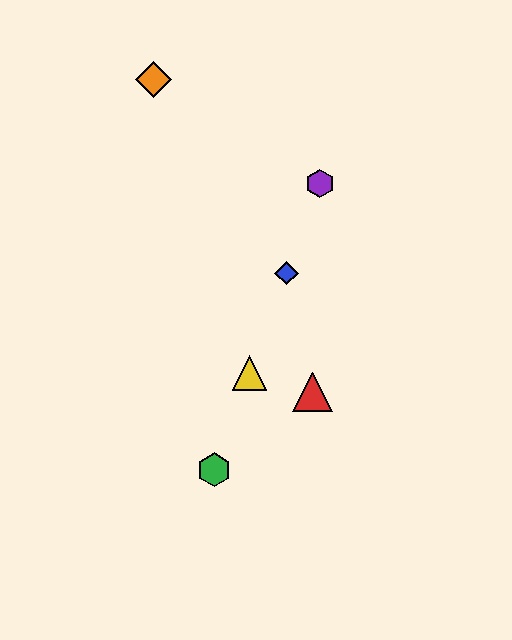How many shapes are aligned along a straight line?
4 shapes (the blue diamond, the green hexagon, the yellow triangle, the purple hexagon) are aligned along a straight line.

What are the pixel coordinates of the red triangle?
The red triangle is at (312, 392).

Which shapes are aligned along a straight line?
The blue diamond, the green hexagon, the yellow triangle, the purple hexagon are aligned along a straight line.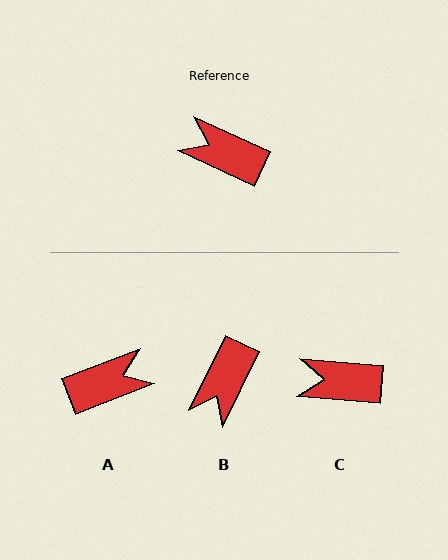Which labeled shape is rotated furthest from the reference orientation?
A, about 134 degrees away.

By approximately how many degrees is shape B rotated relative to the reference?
Approximately 89 degrees counter-clockwise.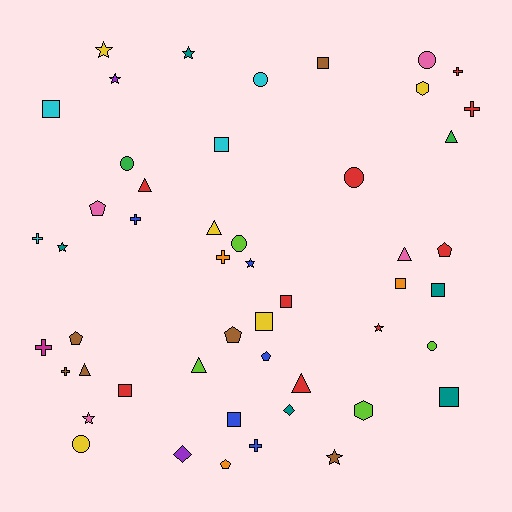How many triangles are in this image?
There are 7 triangles.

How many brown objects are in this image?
There are 6 brown objects.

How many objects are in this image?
There are 50 objects.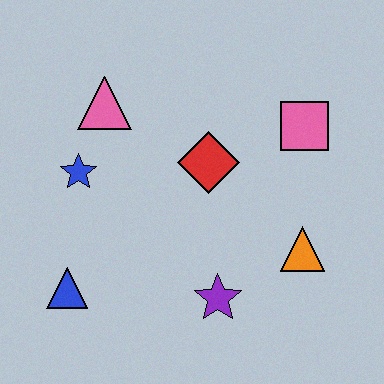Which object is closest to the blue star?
The pink triangle is closest to the blue star.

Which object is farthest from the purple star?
The pink triangle is farthest from the purple star.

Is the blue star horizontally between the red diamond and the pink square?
No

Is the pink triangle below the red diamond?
No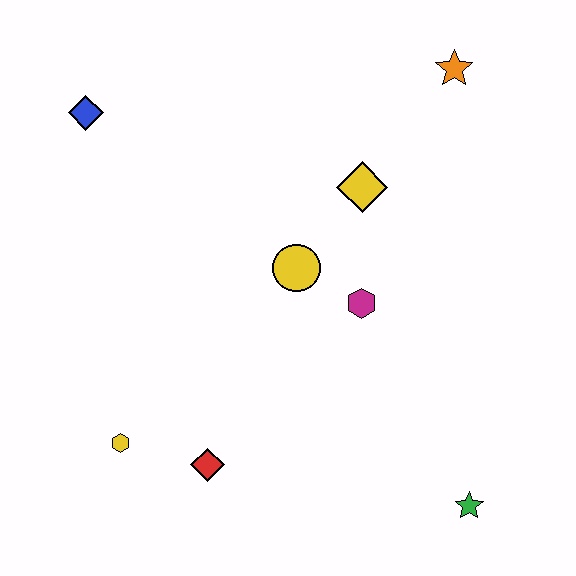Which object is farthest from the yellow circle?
The green star is farthest from the yellow circle.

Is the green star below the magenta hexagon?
Yes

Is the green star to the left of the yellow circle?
No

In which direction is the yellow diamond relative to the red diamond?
The yellow diamond is above the red diamond.